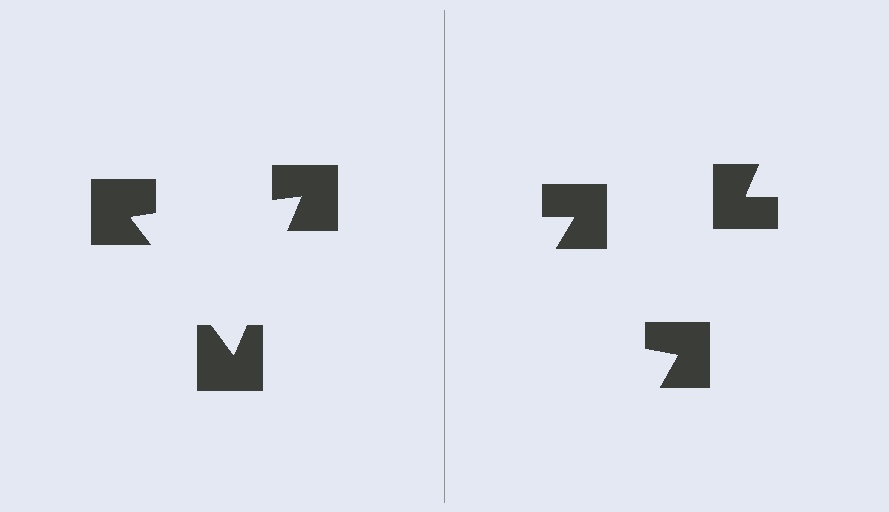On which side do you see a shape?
An illusory triangle appears on the left side. On the right side the wedge cuts are rotated, so no coherent shape forms.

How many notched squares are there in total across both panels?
6 — 3 on each side.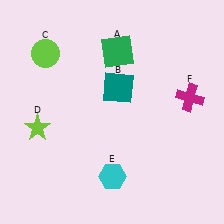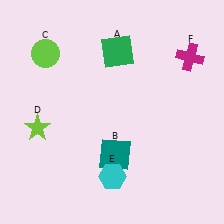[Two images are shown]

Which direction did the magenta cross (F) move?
The magenta cross (F) moved up.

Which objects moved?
The objects that moved are: the teal square (B), the magenta cross (F).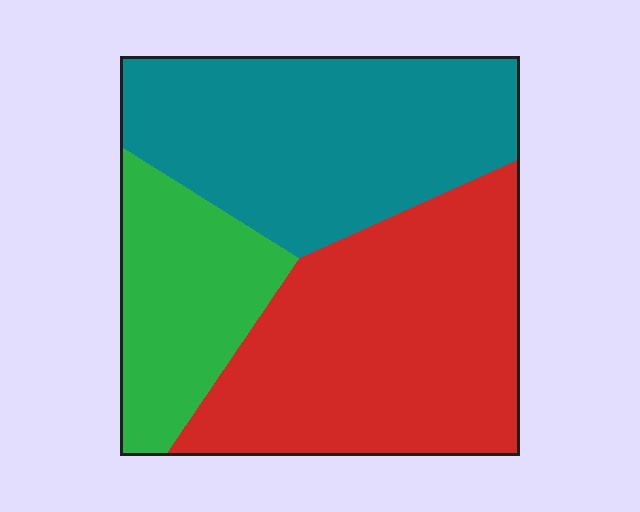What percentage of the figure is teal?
Teal takes up about three eighths (3/8) of the figure.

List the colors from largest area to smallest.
From largest to smallest: red, teal, green.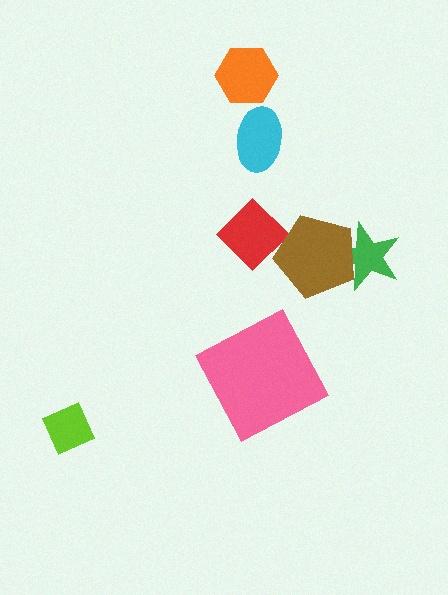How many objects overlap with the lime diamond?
0 objects overlap with the lime diamond.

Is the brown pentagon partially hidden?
No, no other shape covers it.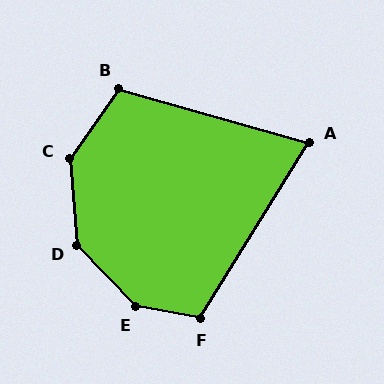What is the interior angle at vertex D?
Approximately 140 degrees (obtuse).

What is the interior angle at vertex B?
Approximately 109 degrees (obtuse).